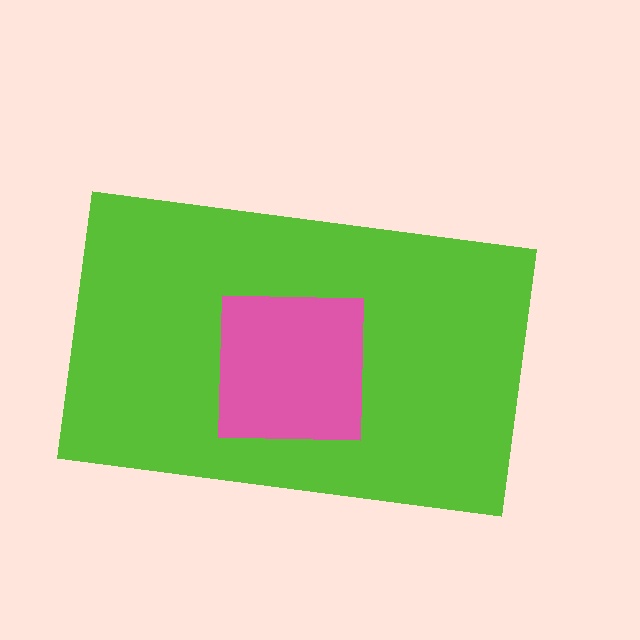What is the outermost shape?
The lime rectangle.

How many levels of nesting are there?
2.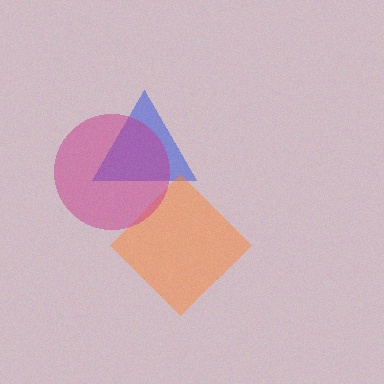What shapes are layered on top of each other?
The layered shapes are: a blue triangle, an orange diamond, a magenta circle.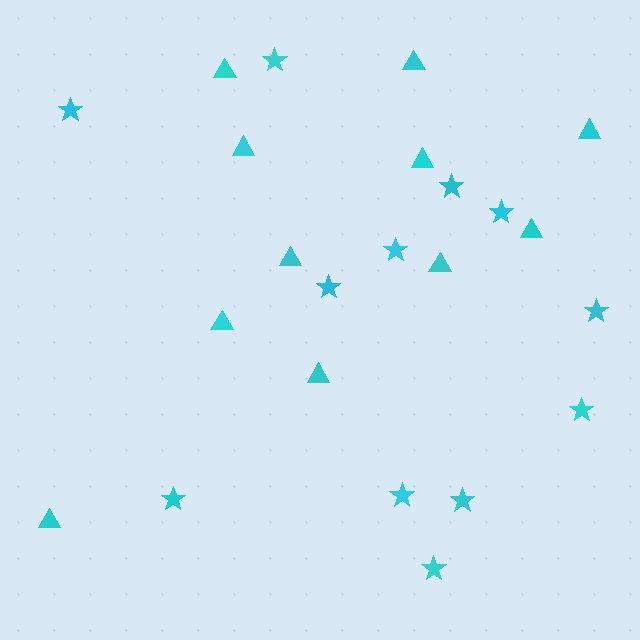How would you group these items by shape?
There are 2 groups: one group of triangles (11) and one group of stars (12).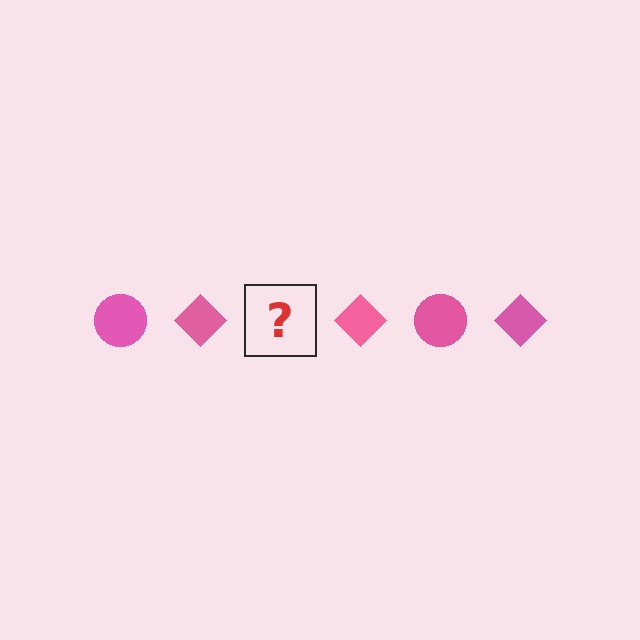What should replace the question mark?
The question mark should be replaced with a pink circle.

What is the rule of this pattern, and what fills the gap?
The rule is that the pattern cycles through circle, diamond shapes in pink. The gap should be filled with a pink circle.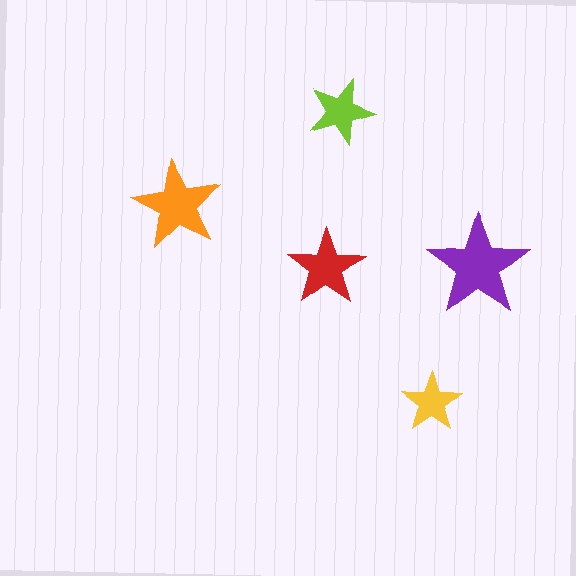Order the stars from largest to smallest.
the purple one, the orange one, the red one, the lime one, the yellow one.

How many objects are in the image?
There are 5 objects in the image.